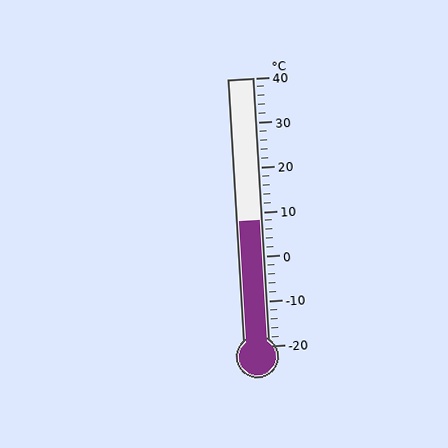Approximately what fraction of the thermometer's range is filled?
The thermometer is filled to approximately 45% of its range.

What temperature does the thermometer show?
The thermometer shows approximately 8°C.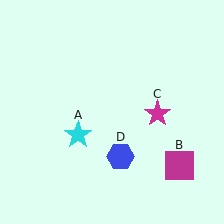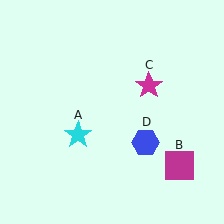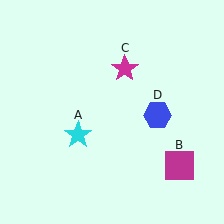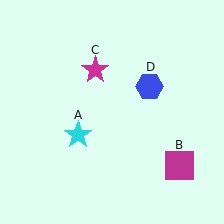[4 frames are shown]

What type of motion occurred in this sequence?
The magenta star (object C), blue hexagon (object D) rotated counterclockwise around the center of the scene.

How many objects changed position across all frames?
2 objects changed position: magenta star (object C), blue hexagon (object D).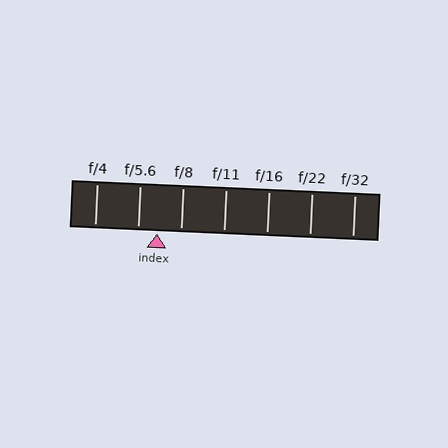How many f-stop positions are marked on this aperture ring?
There are 7 f-stop positions marked.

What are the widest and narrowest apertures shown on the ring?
The widest aperture shown is f/4 and the narrowest is f/32.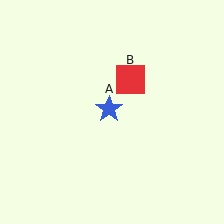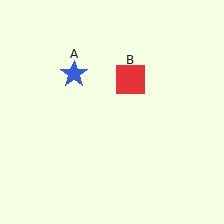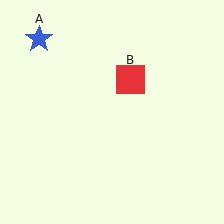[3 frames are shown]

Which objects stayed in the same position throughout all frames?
Red square (object B) remained stationary.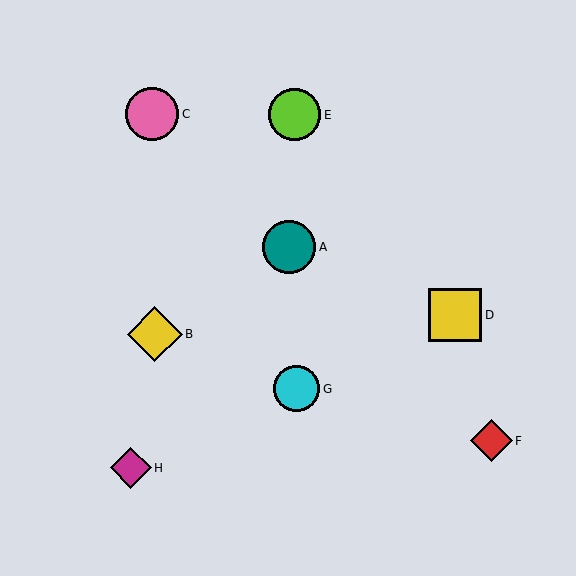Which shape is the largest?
The yellow diamond (labeled B) is the largest.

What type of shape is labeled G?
Shape G is a cyan circle.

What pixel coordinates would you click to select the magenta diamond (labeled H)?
Click at (131, 468) to select the magenta diamond H.